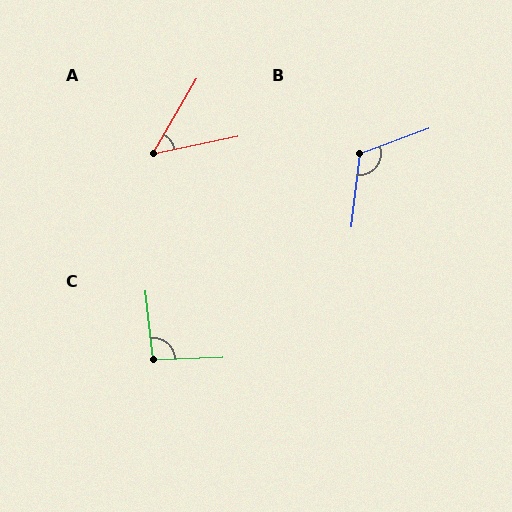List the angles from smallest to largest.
A (48°), C (94°), B (117°).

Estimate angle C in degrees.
Approximately 94 degrees.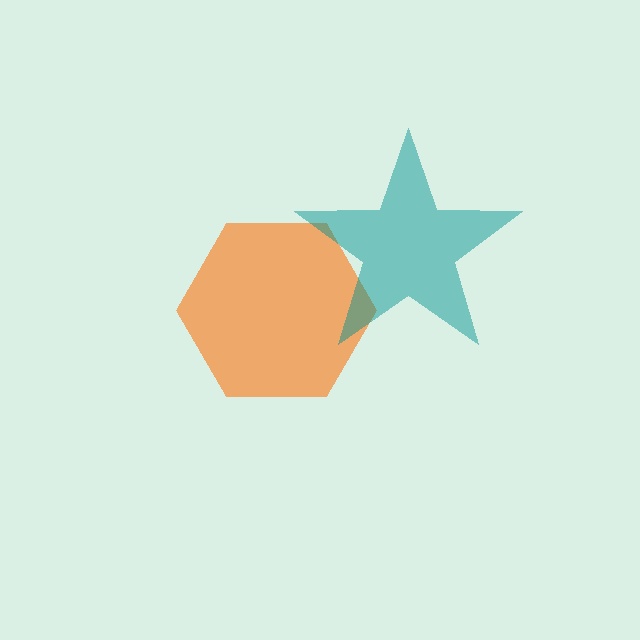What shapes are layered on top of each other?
The layered shapes are: an orange hexagon, a teal star.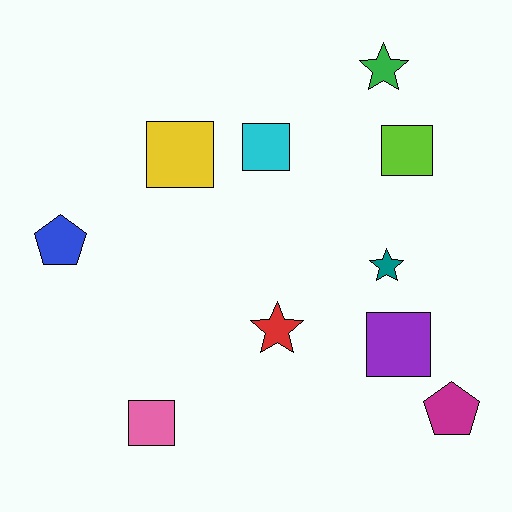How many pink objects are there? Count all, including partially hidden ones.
There is 1 pink object.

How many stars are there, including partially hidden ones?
There are 3 stars.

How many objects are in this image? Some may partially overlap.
There are 10 objects.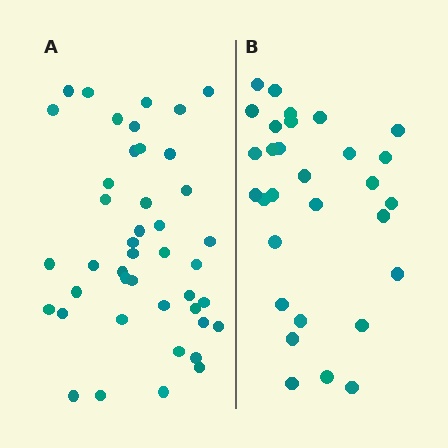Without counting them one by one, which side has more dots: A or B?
Region A (the left region) has more dots.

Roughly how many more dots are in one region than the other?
Region A has approximately 15 more dots than region B.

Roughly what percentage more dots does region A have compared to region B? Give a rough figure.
About 45% more.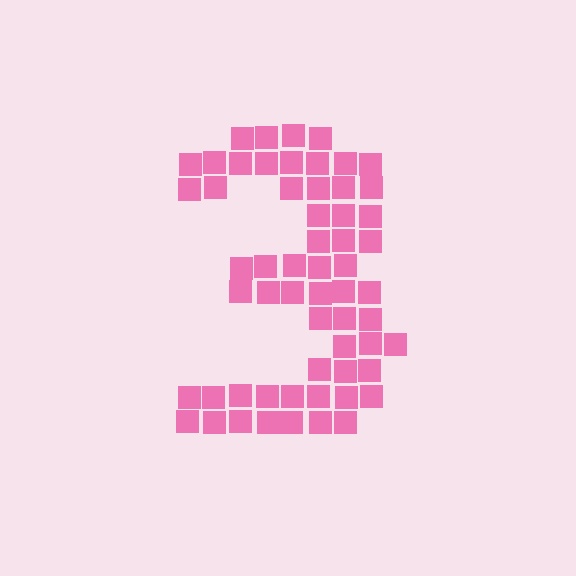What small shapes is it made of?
It is made of small squares.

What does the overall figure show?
The overall figure shows the digit 3.